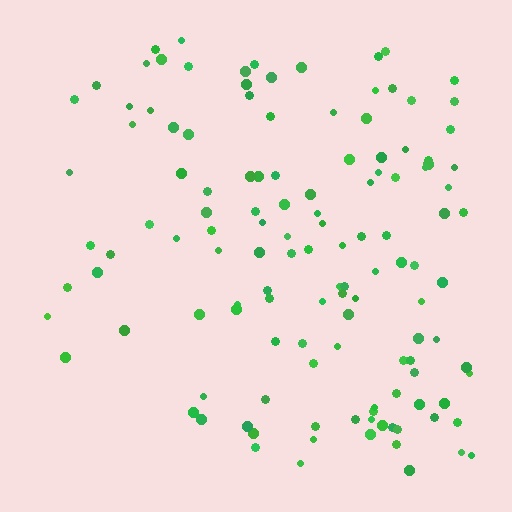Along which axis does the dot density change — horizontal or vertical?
Horizontal.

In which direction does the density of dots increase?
From left to right, with the right side densest.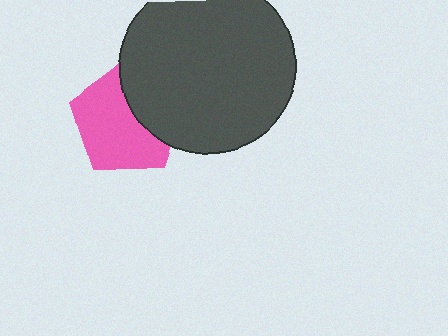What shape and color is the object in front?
The object in front is a dark gray circle.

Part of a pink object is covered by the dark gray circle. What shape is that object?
It is a pentagon.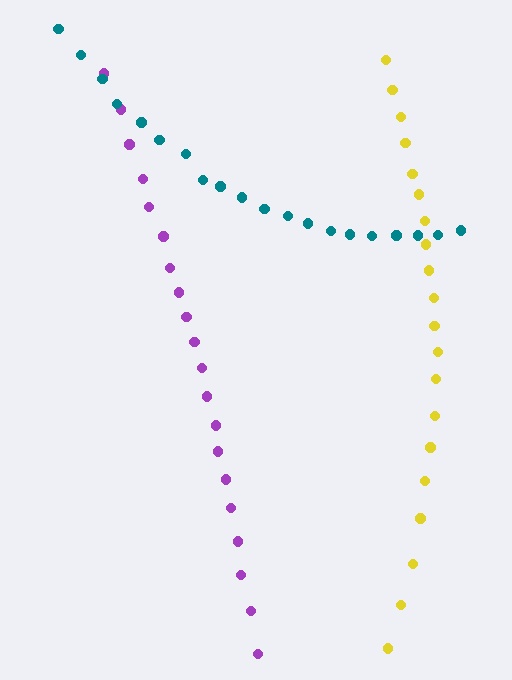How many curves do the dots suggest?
There are 3 distinct paths.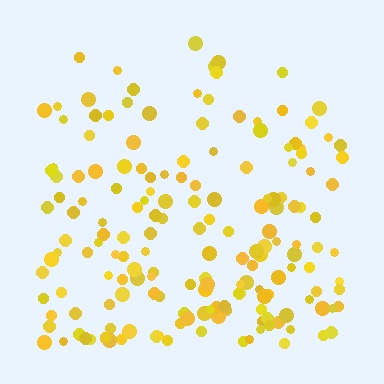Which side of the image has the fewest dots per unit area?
The top.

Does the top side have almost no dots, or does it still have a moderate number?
Still a moderate number, just noticeably fewer than the bottom.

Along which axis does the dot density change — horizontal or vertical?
Vertical.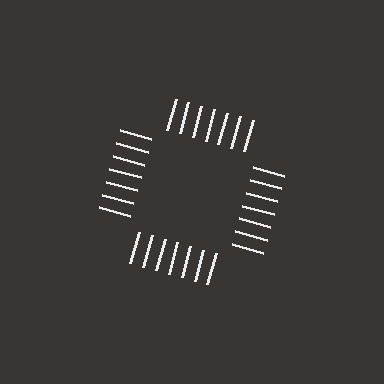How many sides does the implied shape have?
4 sides — the line-ends trace a square.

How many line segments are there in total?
28 — 7 along each of the 4 edges.